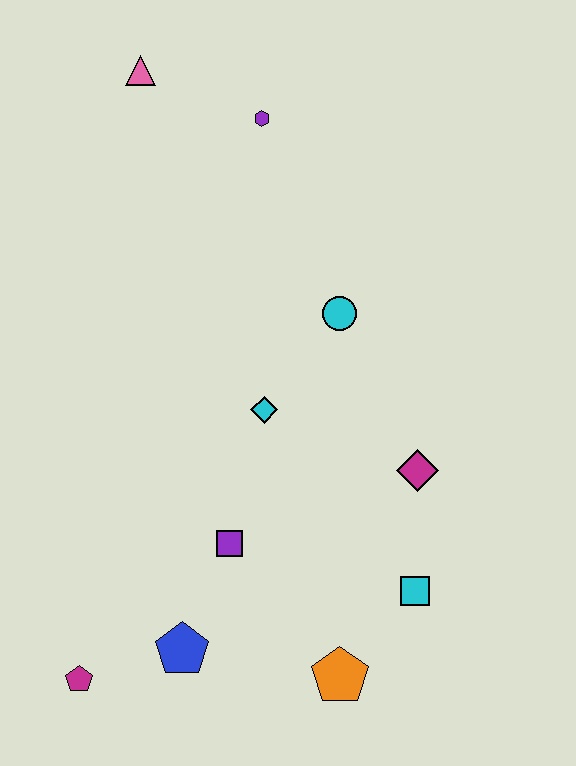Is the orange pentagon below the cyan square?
Yes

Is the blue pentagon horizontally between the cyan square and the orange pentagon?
No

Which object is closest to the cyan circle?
The cyan diamond is closest to the cyan circle.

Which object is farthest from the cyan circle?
The magenta pentagon is farthest from the cyan circle.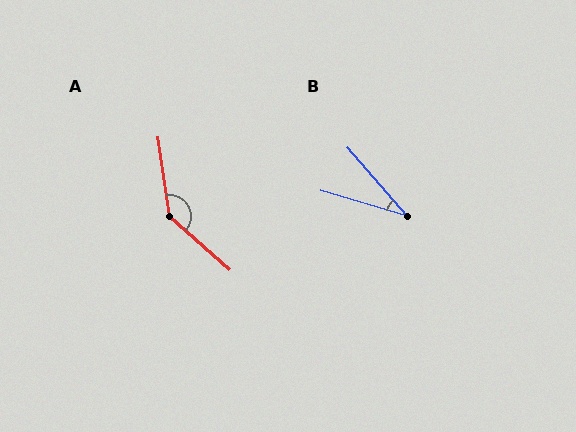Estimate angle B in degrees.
Approximately 32 degrees.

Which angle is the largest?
A, at approximately 140 degrees.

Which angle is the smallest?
B, at approximately 32 degrees.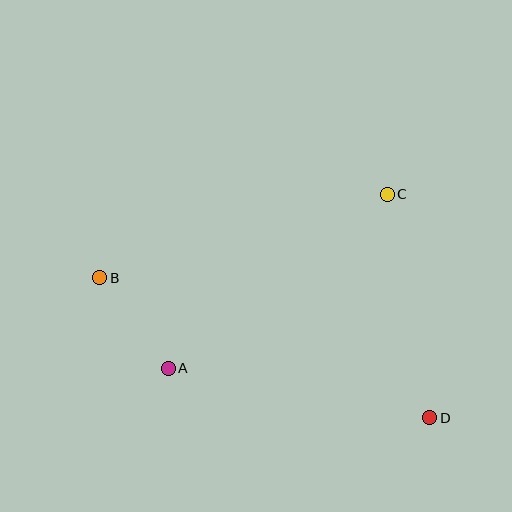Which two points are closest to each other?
Points A and B are closest to each other.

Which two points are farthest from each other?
Points B and D are farthest from each other.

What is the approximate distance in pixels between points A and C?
The distance between A and C is approximately 280 pixels.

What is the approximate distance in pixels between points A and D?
The distance between A and D is approximately 266 pixels.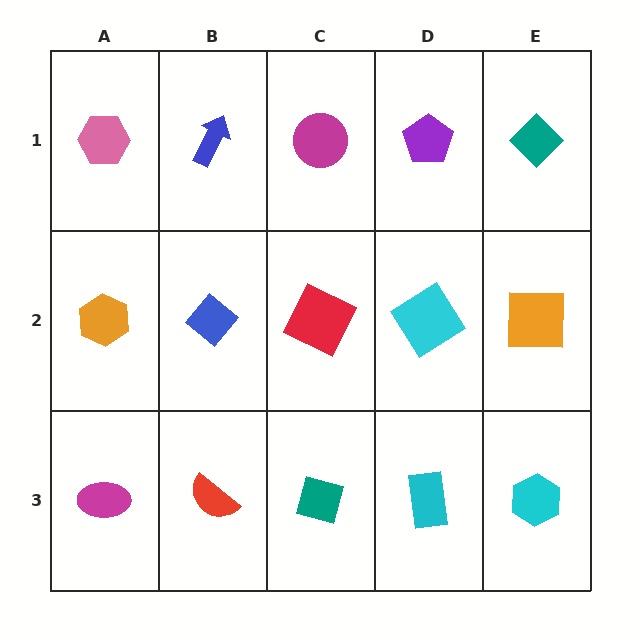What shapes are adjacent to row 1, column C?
A red square (row 2, column C), a blue arrow (row 1, column B), a purple pentagon (row 1, column D).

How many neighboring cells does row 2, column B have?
4.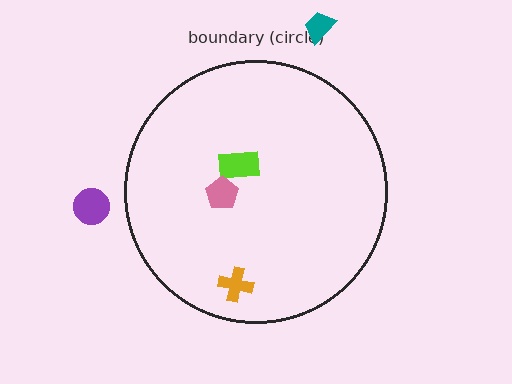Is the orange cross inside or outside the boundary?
Inside.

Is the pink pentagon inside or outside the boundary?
Inside.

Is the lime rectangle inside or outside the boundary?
Inside.